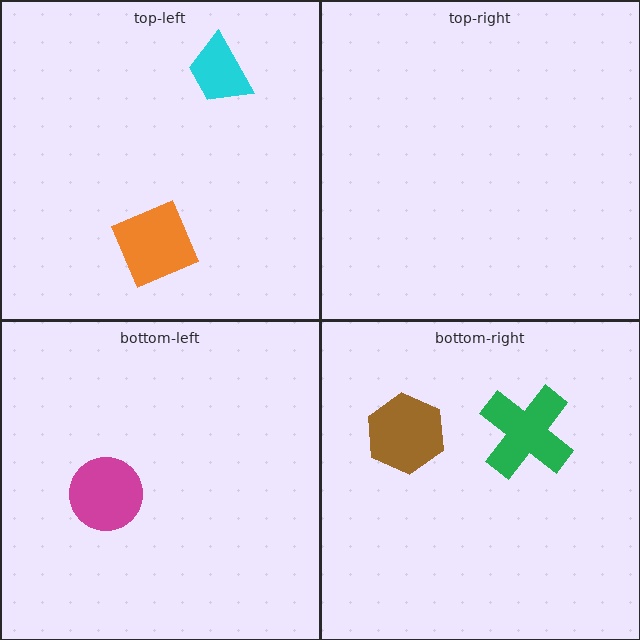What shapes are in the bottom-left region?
The magenta circle.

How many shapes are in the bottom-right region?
2.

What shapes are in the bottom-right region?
The brown hexagon, the green cross.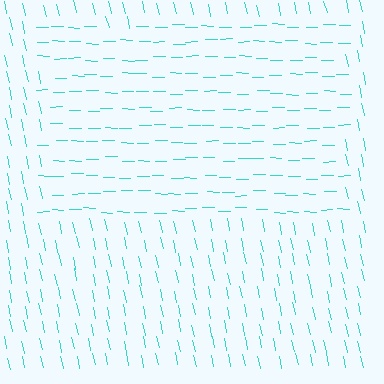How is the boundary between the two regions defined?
The boundary is defined purely by a change in line orientation (approximately 77 degrees difference). All lines are the same color and thickness.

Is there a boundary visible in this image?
Yes, there is a texture boundary formed by a change in line orientation.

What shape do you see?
I see a rectangle.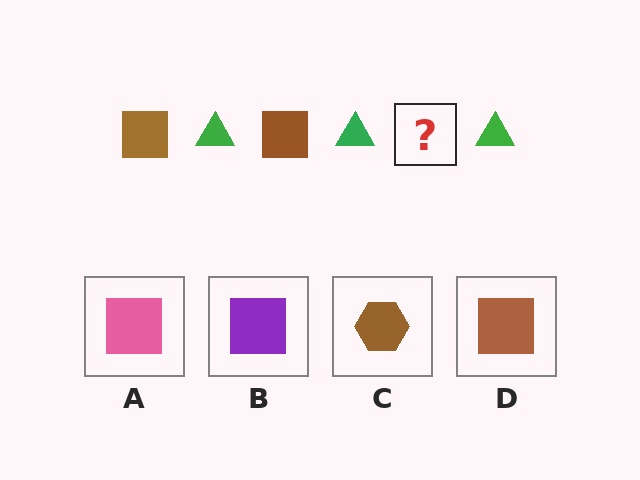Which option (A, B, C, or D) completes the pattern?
D.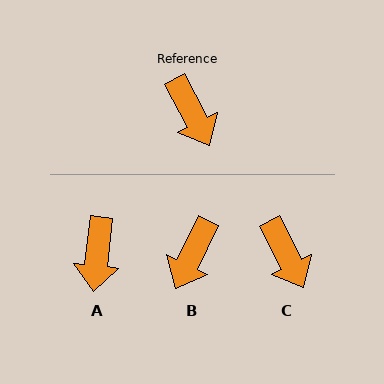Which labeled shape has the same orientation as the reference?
C.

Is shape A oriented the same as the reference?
No, it is off by about 33 degrees.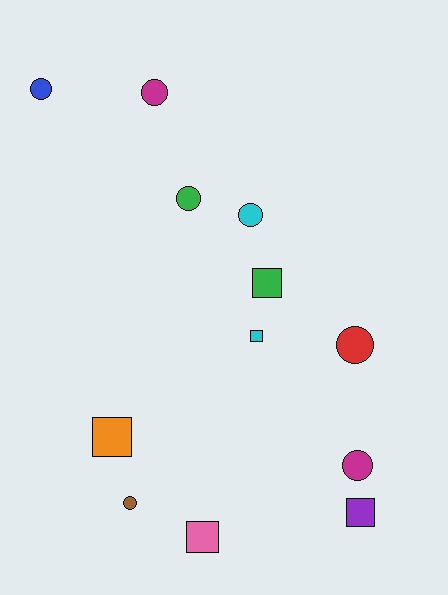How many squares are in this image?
There are 5 squares.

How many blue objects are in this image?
There is 1 blue object.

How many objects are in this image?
There are 12 objects.